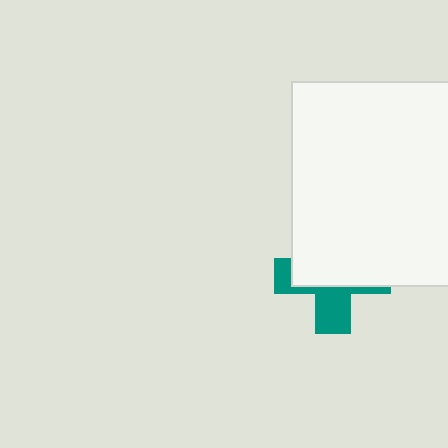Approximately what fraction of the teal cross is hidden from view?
Roughly 62% of the teal cross is hidden behind the white rectangle.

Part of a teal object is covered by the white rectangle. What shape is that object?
It is a cross.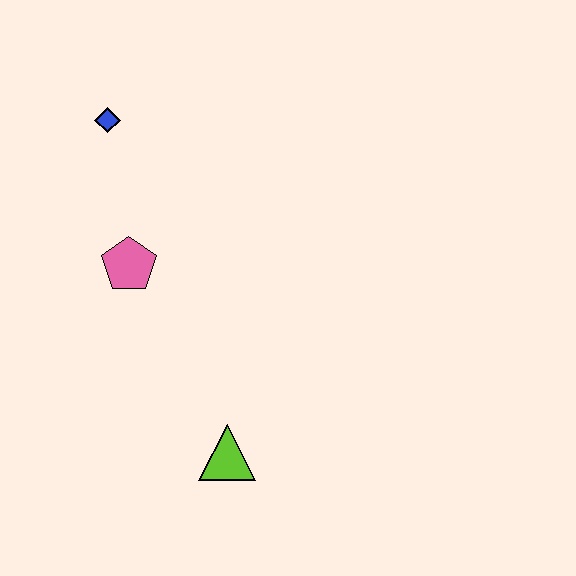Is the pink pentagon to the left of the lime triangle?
Yes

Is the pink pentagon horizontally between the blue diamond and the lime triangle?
Yes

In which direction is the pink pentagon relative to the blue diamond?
The pink pentagon is below the blue diamond.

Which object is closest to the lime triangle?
The pink pentagon is closest to the lime triangle.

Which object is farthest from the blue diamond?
The lime triangle is farthest from the blue diamond.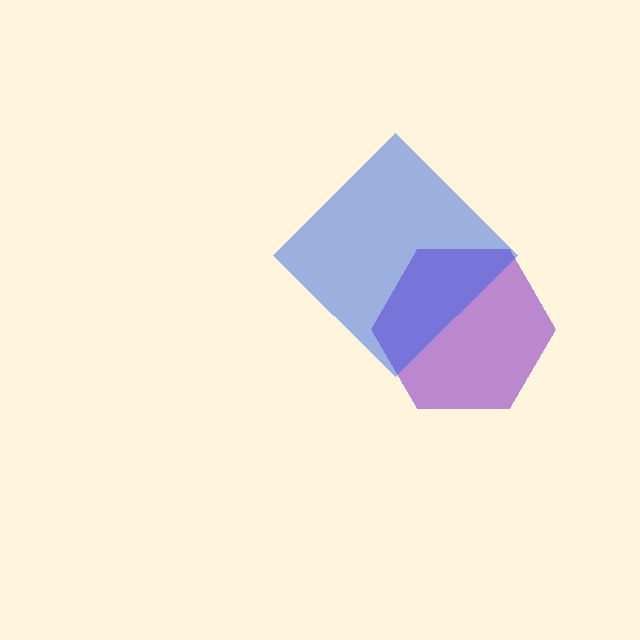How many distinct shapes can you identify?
There are 2 distinct shapes: a purple hexagon, a blue diamond.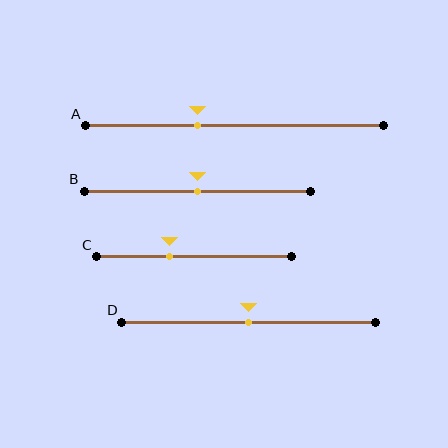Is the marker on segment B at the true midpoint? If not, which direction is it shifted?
Yes, the marker on segment B is at the true midpoint.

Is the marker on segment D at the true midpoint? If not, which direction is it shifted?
Yes, the marker on segment D is at the true midpoint.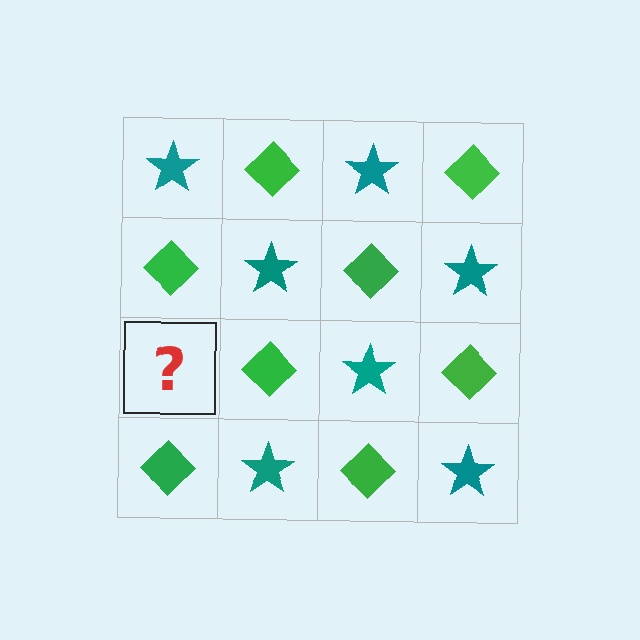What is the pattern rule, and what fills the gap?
The rule is that it alternates teal star and green diamond in a checkerboard pattern. The gap should be filled with a teal star.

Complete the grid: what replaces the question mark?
The question mark should be replaced with a teal star.